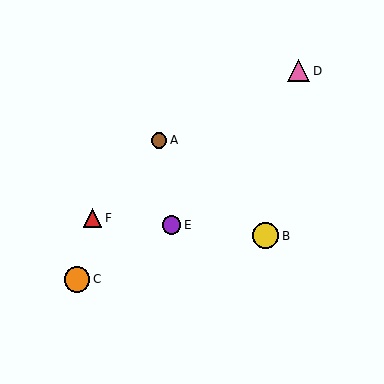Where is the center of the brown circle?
The center of the brown circle is at (159, 141).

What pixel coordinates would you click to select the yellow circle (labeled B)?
Click at (266, 236) to select the yellow circle B.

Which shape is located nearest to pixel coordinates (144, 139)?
The brown circle (labeled A) at (159, 141) is nearest to that location.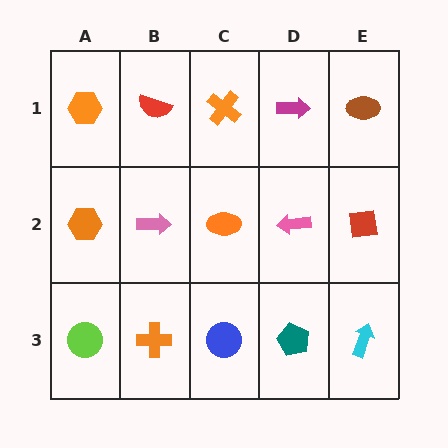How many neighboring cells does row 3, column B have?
3.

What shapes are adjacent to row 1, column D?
A pink arrow (row 2, column D), an orange cross (row 1, column C), a brown ellipse (row 1, column E).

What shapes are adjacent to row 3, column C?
An orange ellipse (row 2, column C), an orange cross (row 3, column B), a teal pentagon (row 3, column D).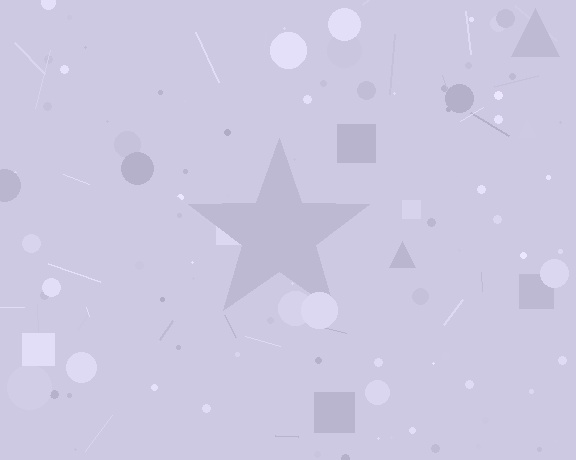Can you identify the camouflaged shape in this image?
The camouflaged shape is a star.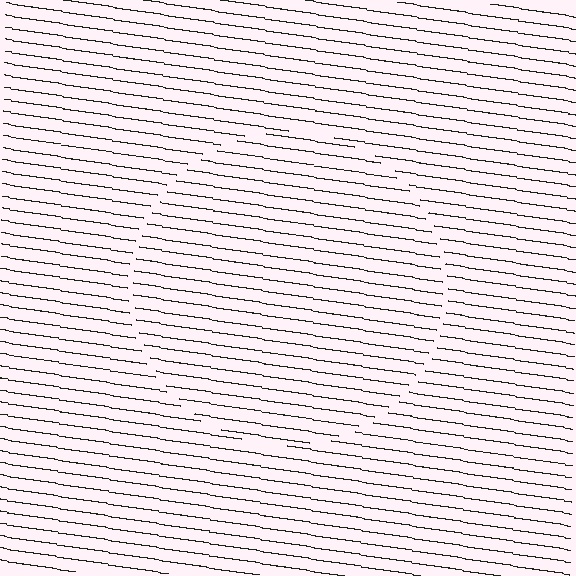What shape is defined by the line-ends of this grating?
An illusory circle. The interior of the shape contains the same grating, shifted by half a period — the contour is defined by the phase discontinuity where line-ends from the inner and outer gratings abut.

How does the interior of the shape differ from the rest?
The interior of the shape contains the same grating, shifted by half a period — the contour is defined by the phase discontinuity where line-ends from the inner and outer gratings abut.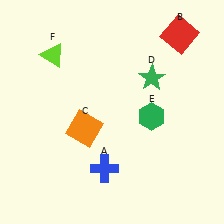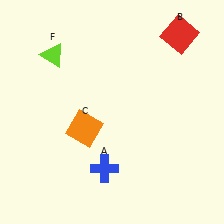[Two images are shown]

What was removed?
The green hexagon (E), the green star (D) were removed in Image 2.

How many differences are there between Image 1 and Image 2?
There are 2 differences between the two images.